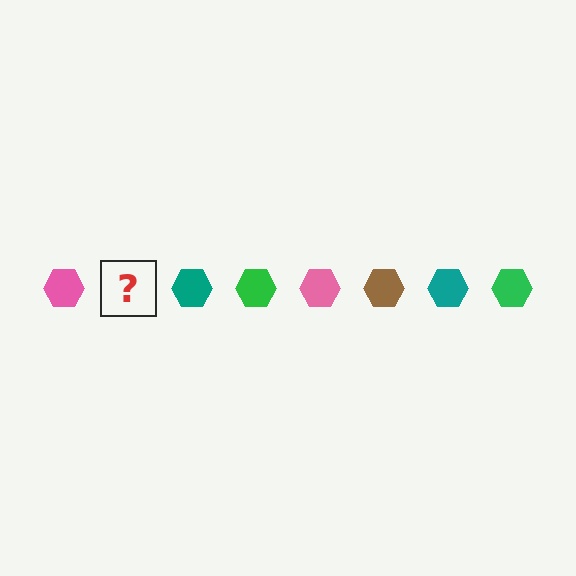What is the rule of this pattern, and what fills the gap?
The rule is that the pattern cycles through pink, brown, teal, green hexagons. The gap should be filled with a brown hexagon.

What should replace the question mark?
The question mark should be replaced with a brown hexagon.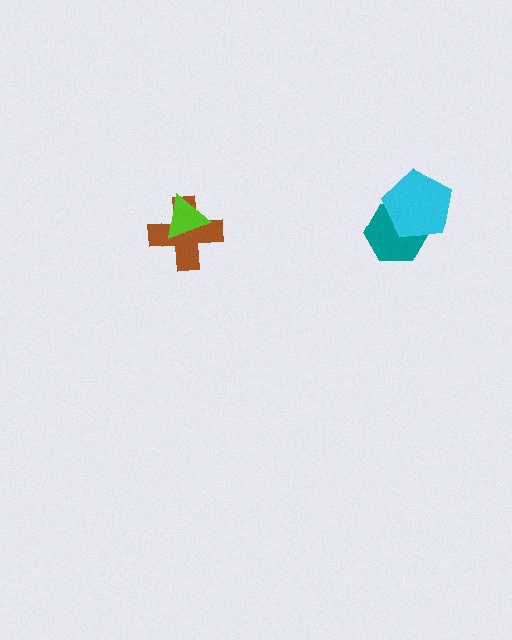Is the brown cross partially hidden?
Yes, it is partially covered by another shape.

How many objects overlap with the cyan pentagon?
1 object overlaps with the cyan pentagon.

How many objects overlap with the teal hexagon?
1 object overlaps with the teal hexagon.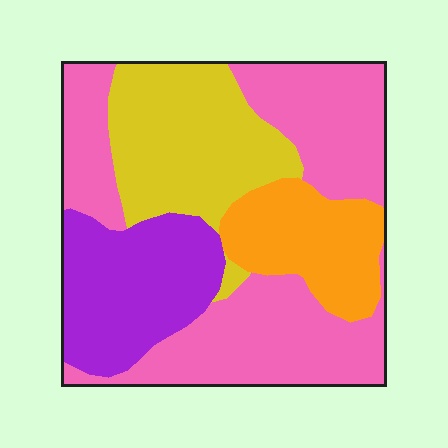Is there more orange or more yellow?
Yellow.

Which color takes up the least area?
Orange, at roughly 15%.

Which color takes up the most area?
Pink, at roughly 45%.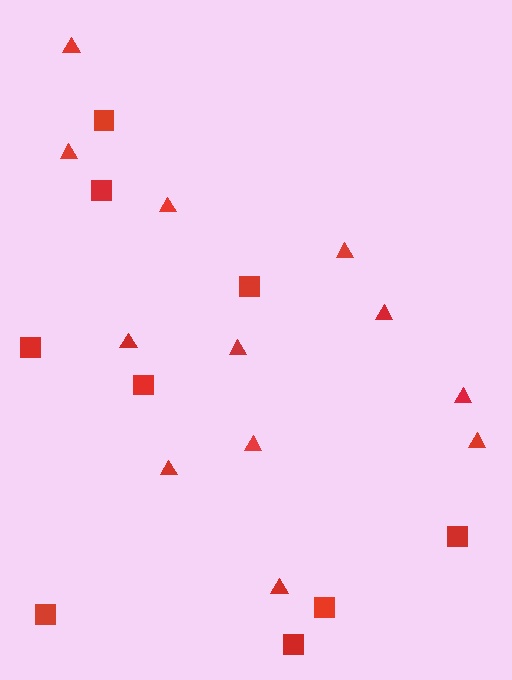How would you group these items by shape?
There are 2 groups: one group of triangles (12) and one group of squares (9).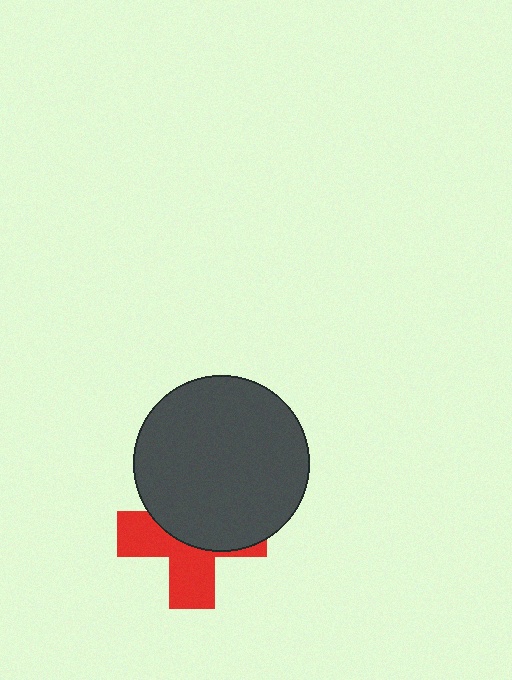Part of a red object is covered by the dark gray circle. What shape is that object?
It is a cross.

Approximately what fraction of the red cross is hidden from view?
Roughly 53% of the red cross is hidden behind the dark gray circle.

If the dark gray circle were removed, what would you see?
You would see the complete red cross.